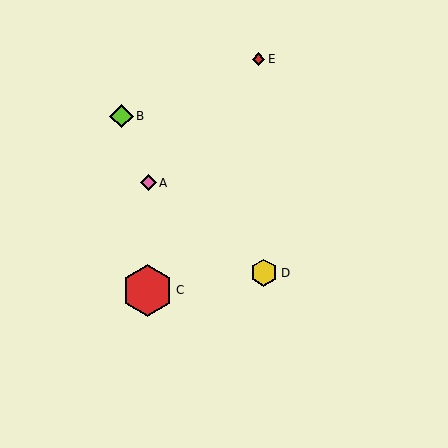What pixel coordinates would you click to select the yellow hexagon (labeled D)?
Click at (264, 273) to select the yellow hexagon D.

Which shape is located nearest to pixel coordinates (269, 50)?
The red diamond (labeled E) at (259, 59) is nearest to that location.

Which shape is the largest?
The red hexagon (labeled C) is the largest.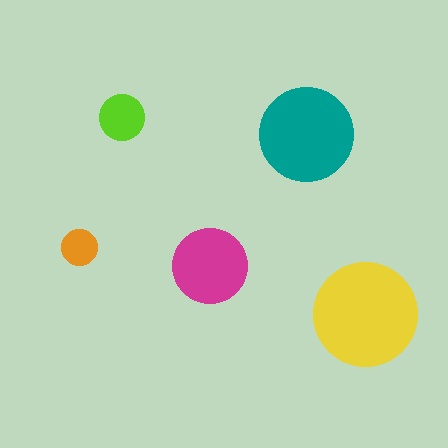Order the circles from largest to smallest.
the yellow one, the teal one, the magenta one, the lime one, the orange one.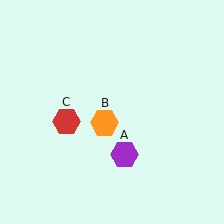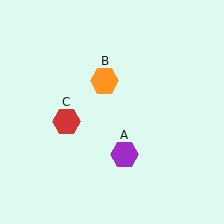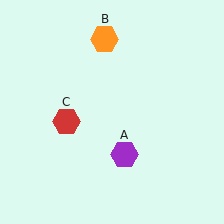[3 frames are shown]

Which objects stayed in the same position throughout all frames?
Purple hexagon (object A) and red hexagon (object C) remained stationary.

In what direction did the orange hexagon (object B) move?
The orange hexagon (object B) moved up.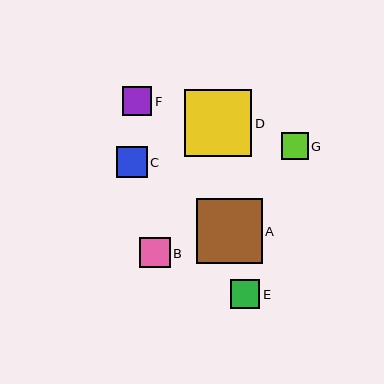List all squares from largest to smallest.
From largest to smallest: D, A, C, B, E, F, G.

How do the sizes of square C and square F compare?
Square C and square F are approximately the same size.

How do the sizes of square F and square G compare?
Square F and square G are approximately the same size.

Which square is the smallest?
Square G is the smallest with a size of approximately 27 pixels.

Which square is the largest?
Square D is the largest with a size of approximately 67 pixels.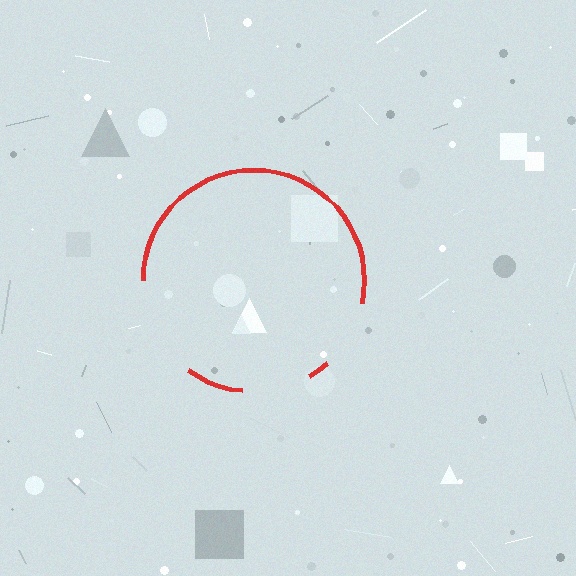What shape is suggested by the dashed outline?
The dashed outline suggests a circle.